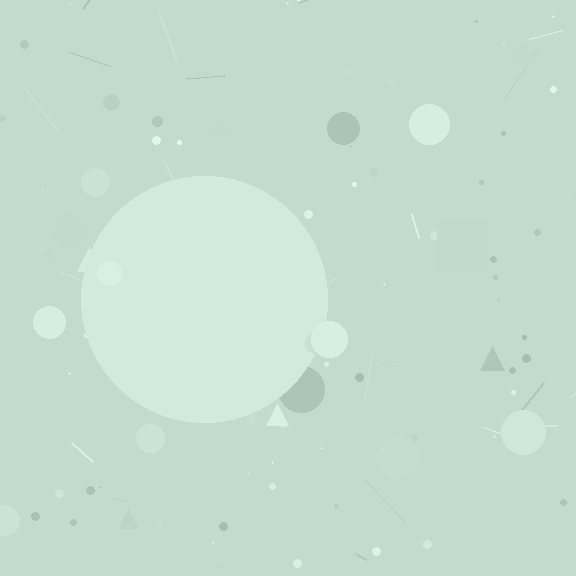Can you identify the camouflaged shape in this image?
The camouflaged shape is a circle.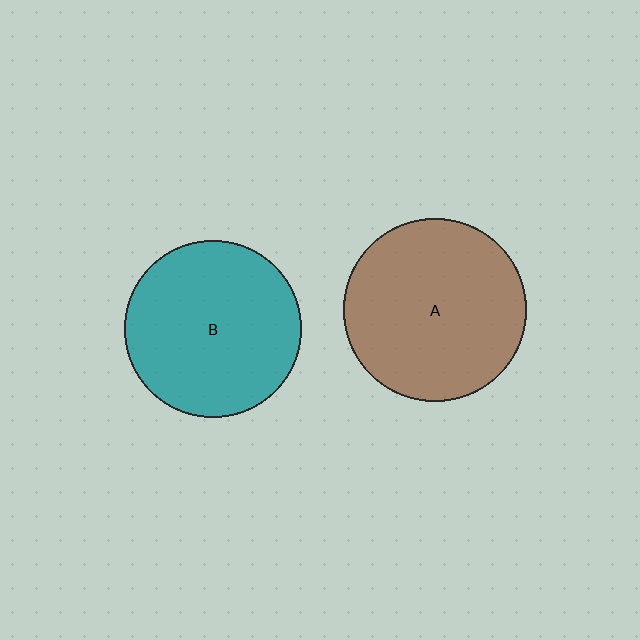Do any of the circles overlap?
No, none of the circles overlap.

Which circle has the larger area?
Circle A (brown).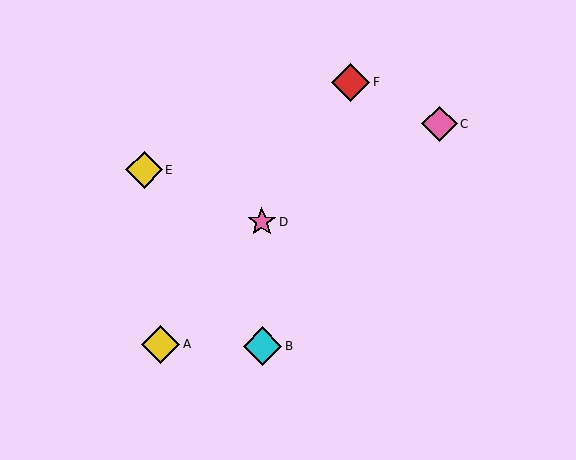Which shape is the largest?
The cyan diamond (labeled B) is the largest.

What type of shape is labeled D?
Shape D is a pink star.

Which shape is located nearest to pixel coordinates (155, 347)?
The yellow diamond (labeled A) at (161, 344) is nearest to that location.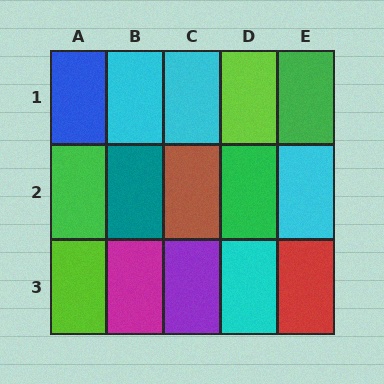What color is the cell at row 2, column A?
Green.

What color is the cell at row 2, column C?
Brown.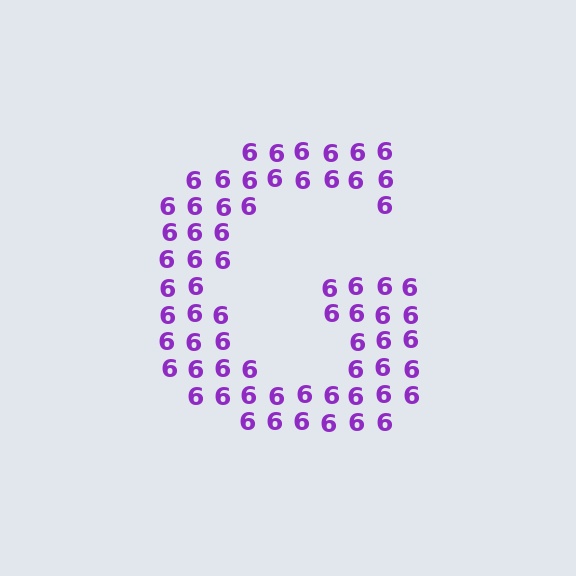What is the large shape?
The large shape is the letter G.